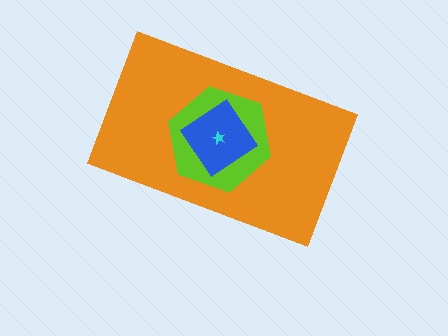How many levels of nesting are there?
4.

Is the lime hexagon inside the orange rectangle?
Yes.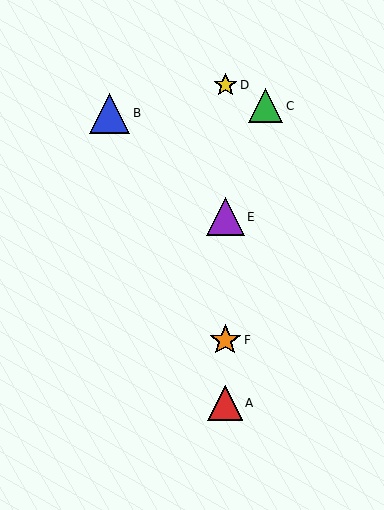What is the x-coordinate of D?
Object D is at x≈225.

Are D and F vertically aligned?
Yes, both are at x≈225.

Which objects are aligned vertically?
Objects A, D, E, F are aligned vertically.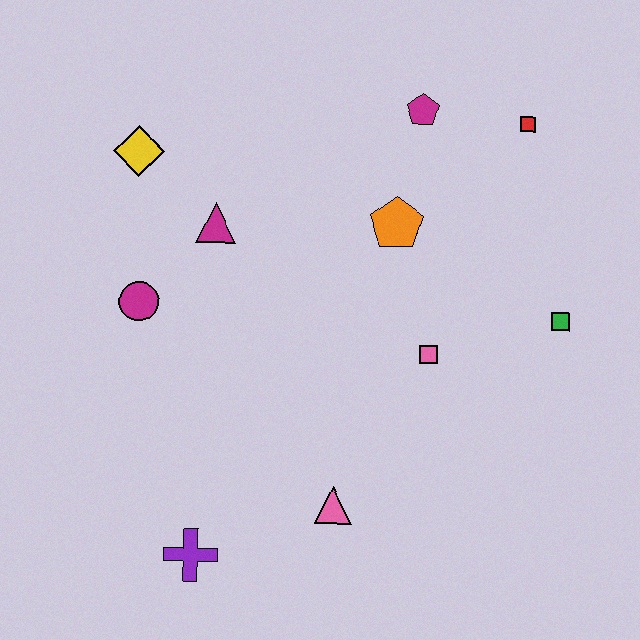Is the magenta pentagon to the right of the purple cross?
Yes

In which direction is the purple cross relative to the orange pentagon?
The purple cross is below the orange pentagon.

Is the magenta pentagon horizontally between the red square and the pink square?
No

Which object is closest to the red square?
The magenta pentagon is closest to the red square.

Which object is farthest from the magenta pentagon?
The purple cross is farthest from the magenta pentagon.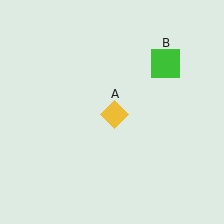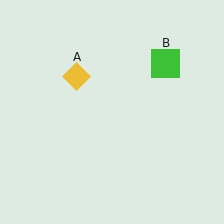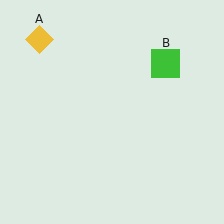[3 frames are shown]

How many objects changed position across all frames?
1 object changed position: yellow diamond (object A).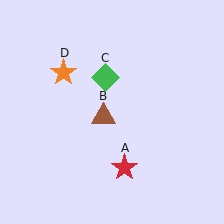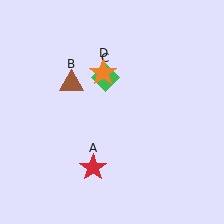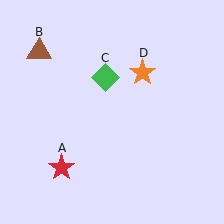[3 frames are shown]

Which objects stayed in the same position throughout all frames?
Green diamond (object C) remained stationary.